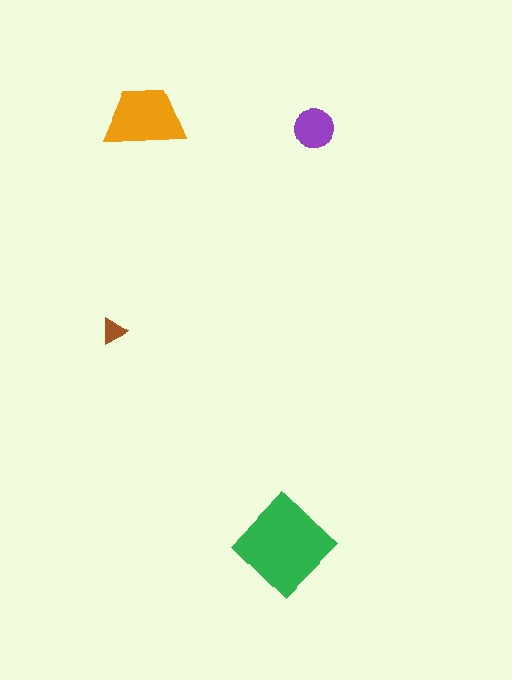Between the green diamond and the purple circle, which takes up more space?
The green diamond.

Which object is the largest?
The green diamond.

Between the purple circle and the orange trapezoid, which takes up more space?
The orange trapezoid.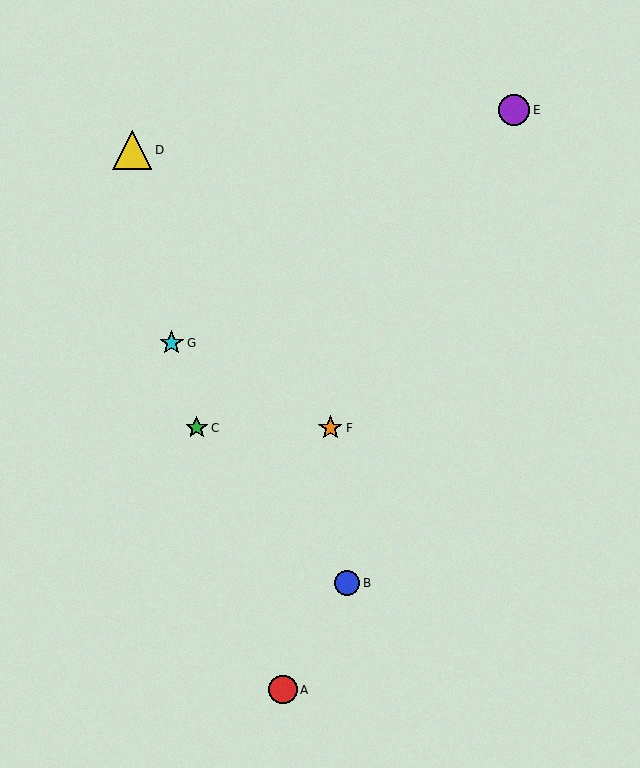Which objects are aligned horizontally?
Objects C, F are aligned horizontally.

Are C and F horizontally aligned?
Yes, both are at y≈428.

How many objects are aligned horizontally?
2 objects (C, F) are aligned horizontally.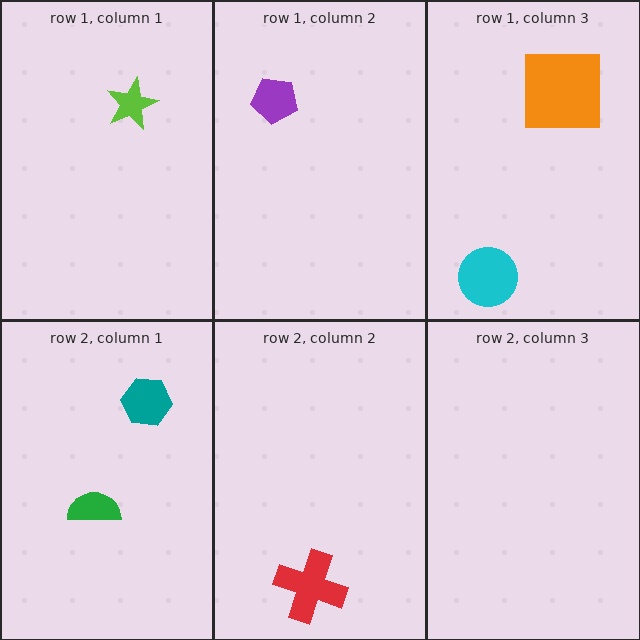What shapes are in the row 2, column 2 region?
The red cross.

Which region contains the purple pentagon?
The row 1, column 2 region.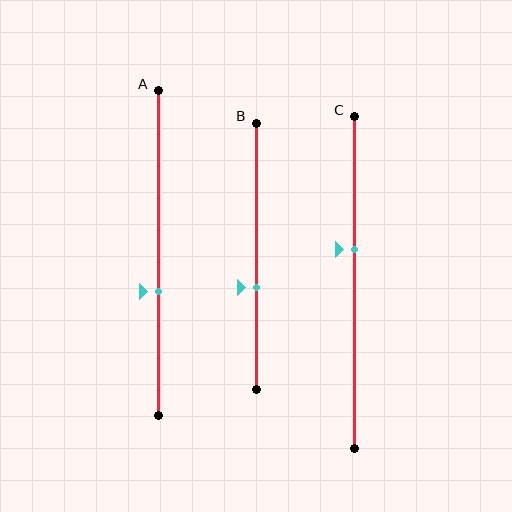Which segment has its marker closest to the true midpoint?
Segment C has its marker closest to the true midpoint.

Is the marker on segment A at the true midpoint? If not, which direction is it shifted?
No, the marker on segment A is shifted downward by about 12% of the segment length.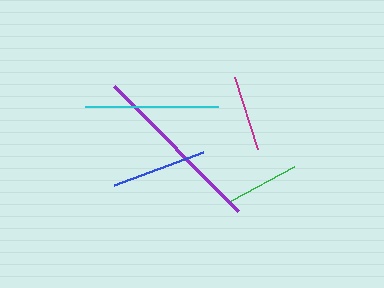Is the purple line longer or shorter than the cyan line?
The purple line is longer than the cyan line.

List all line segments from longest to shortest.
From longest to shortest: purple, cyan, blue, magenta, green.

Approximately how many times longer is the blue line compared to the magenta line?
The blue line is approximately 1.2 times the length of the magenta line.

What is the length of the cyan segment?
The cyan segment is approximately 134 pixels long.